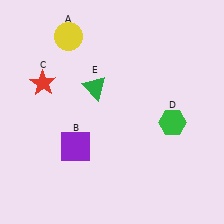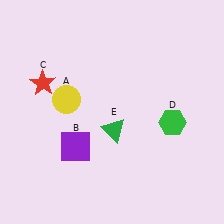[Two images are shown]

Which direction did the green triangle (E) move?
The green triangle (E) moved down.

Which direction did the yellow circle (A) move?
The yellow circle (A) moved down.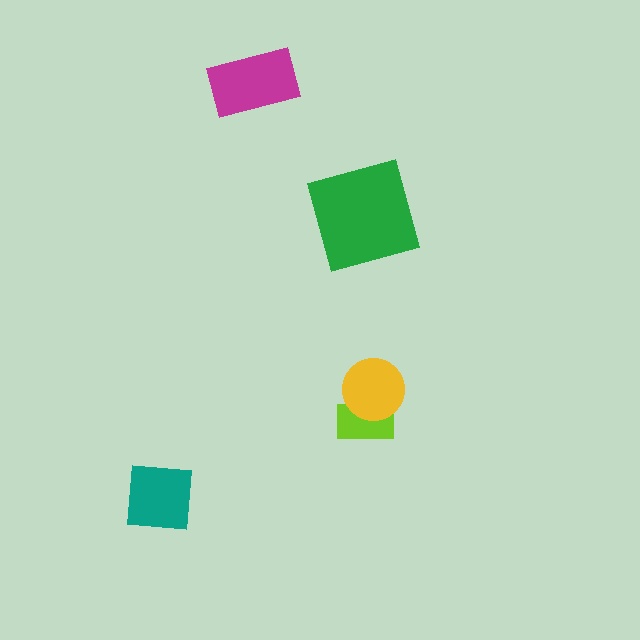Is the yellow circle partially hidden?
No, no other shape covers it.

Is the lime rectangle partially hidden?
Yes, it is partially covered by another shape.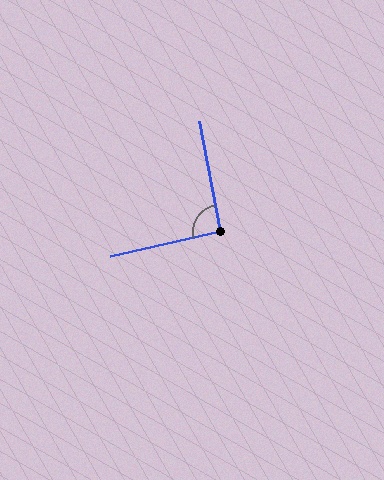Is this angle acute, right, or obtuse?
It is approximately a right angle.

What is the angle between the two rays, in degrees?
Approximately 92 degrees.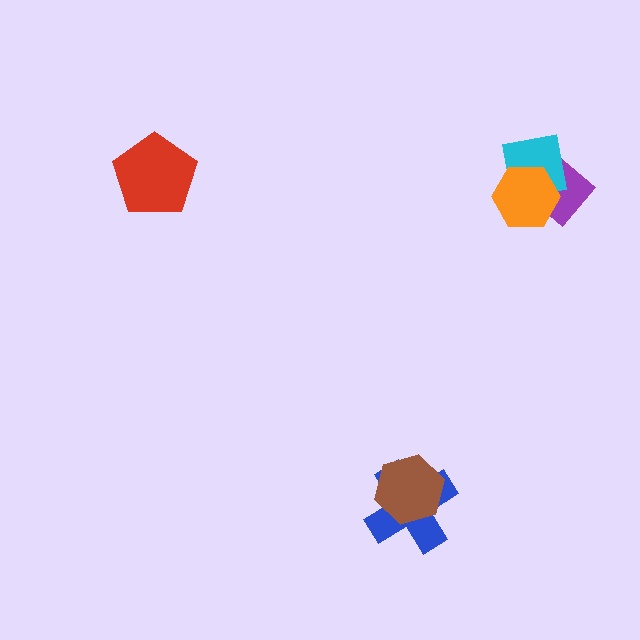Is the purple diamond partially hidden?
Yes, it is partially covered by another shape.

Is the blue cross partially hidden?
Yes, it is partially covered by another shape.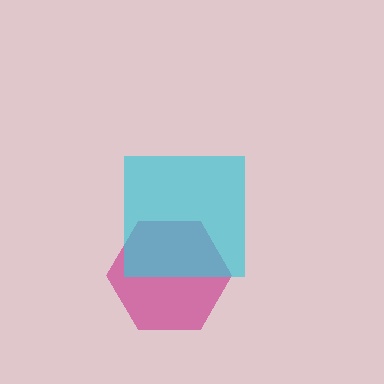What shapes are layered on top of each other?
The layered shapes are: a magenta hexagon, a cyan square.